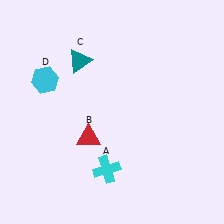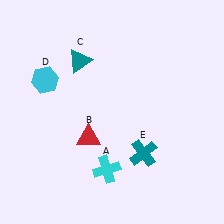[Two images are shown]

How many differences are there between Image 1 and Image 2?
There is 1 difference between the two images.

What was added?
A teal cross (E) was added in Image 2.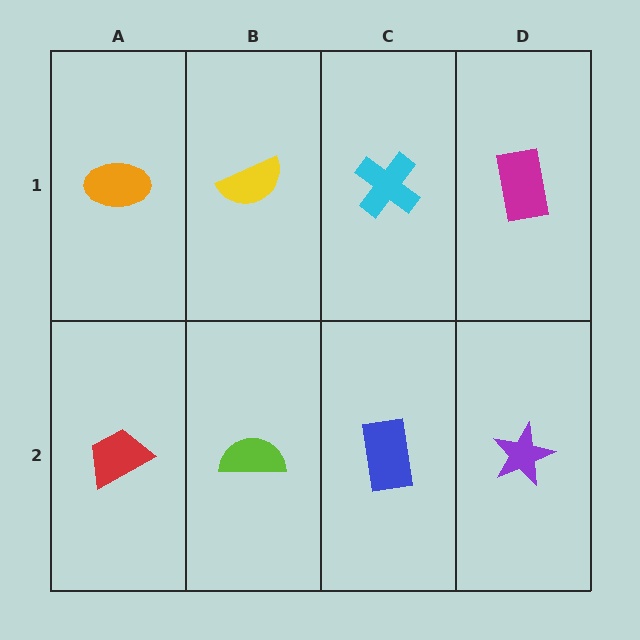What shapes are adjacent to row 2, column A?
An orange ellipse (row 1, column A), a lime semicircle (row 2, column B).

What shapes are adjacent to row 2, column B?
A yellow semicircle (row 1, column B), a red trapezoid (row 2, column A), a blue rectangle (row 2, column C).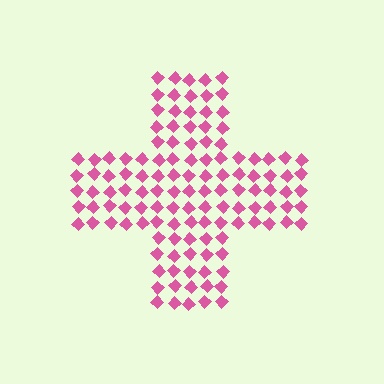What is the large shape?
The large shape is a cross.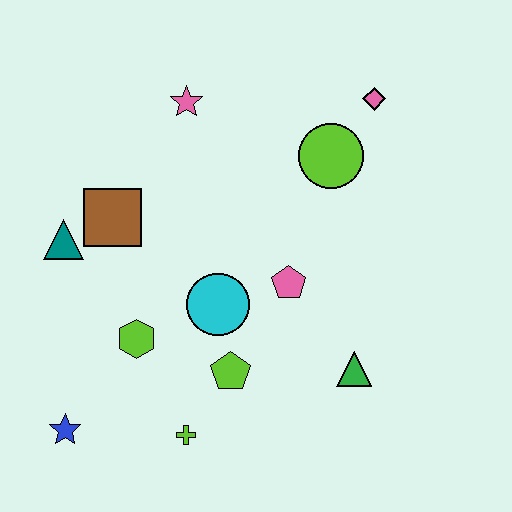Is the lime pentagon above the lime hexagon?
No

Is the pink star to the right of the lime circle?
No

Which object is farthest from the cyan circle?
The pink diamond is farthest from the cyan circle.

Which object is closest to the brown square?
The teal triangle is closest to the brown square.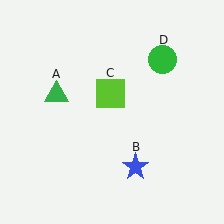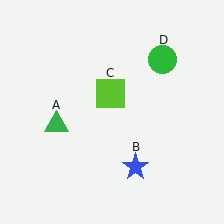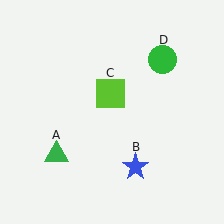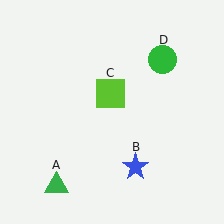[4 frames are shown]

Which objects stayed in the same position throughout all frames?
Blue star (object B) and lime square (object C) and green circle (object D) remained stationary.